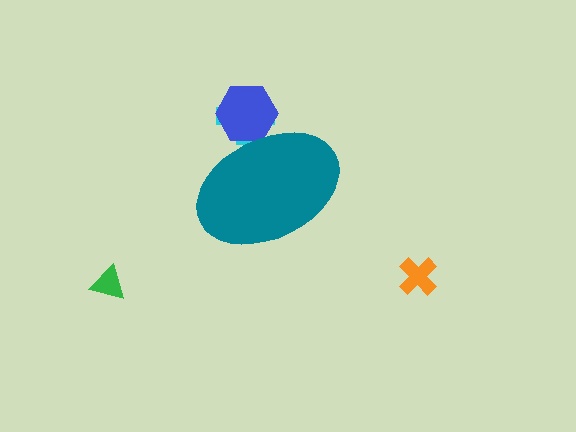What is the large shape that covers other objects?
A teal ellipse.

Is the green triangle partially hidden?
No, the green triangle is fully visible.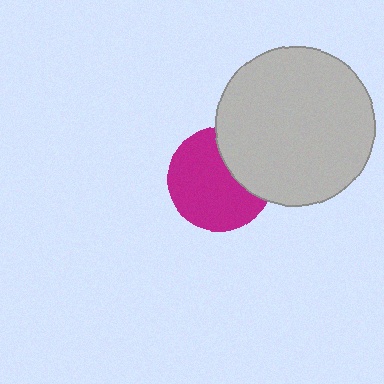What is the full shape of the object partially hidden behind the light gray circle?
The partially hidden object is a magenta circle.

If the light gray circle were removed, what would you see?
You would see the complete magenta circle.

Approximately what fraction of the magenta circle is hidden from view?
Roughly 30% of the magenta circle is hidden behind the light gray circle.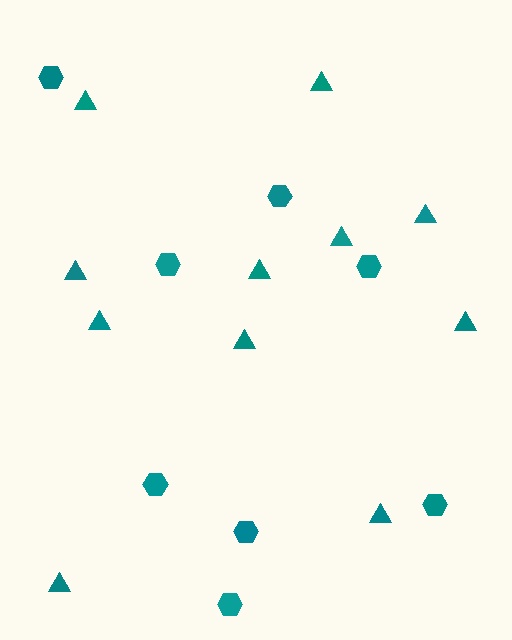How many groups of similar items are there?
There are 2 groups: one group of hexagons (8) and one group of triangles (11).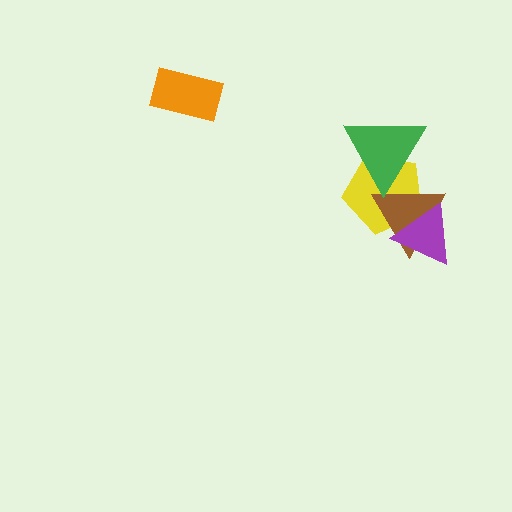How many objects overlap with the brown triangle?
3 objects overlap with the brown triangle.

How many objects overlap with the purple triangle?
2 objects overlap with the purple triangle.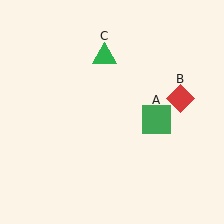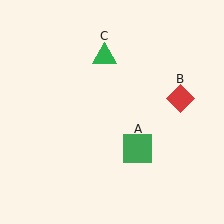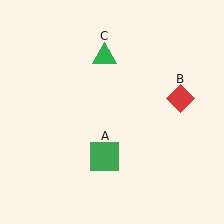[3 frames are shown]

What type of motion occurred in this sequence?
The green square (object A) rotated clockwise around the center of the scene.